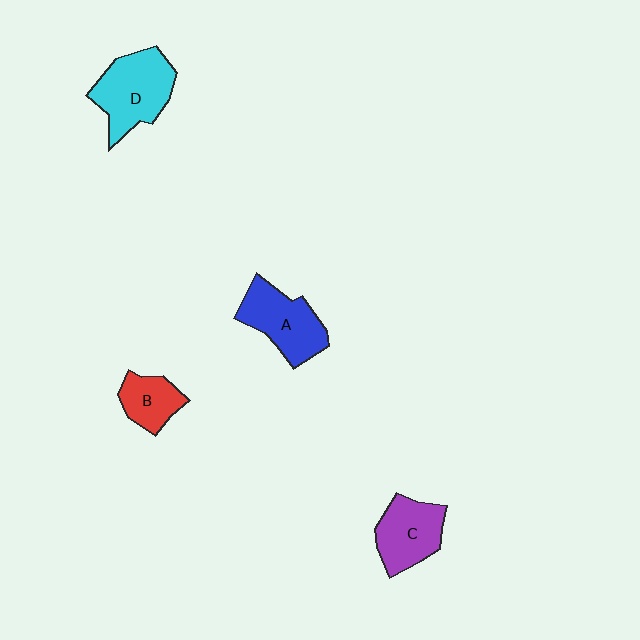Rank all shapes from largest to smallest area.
From largest to smallest: D (cyan), A (blue), C (purple), B (red).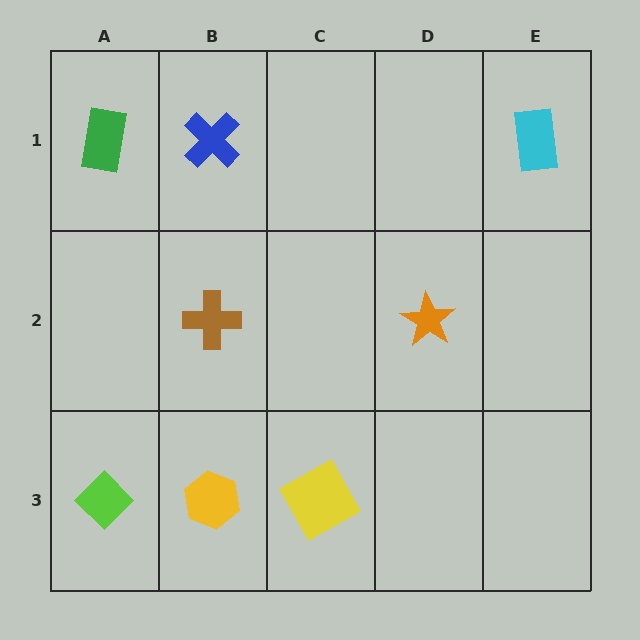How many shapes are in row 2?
2 shapes.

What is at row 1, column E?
A cyan rectangle.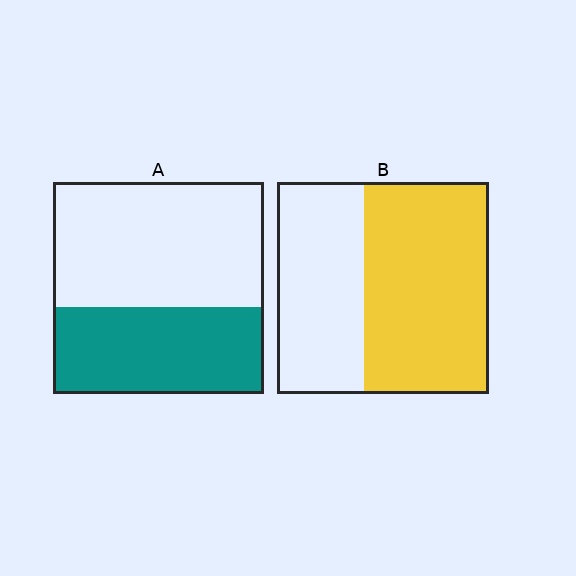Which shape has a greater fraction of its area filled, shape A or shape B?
Shape B.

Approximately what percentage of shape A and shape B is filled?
A is approximately 40% and B is approximately 60%.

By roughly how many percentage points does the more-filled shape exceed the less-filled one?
By roughly 20 percentage points (B over A).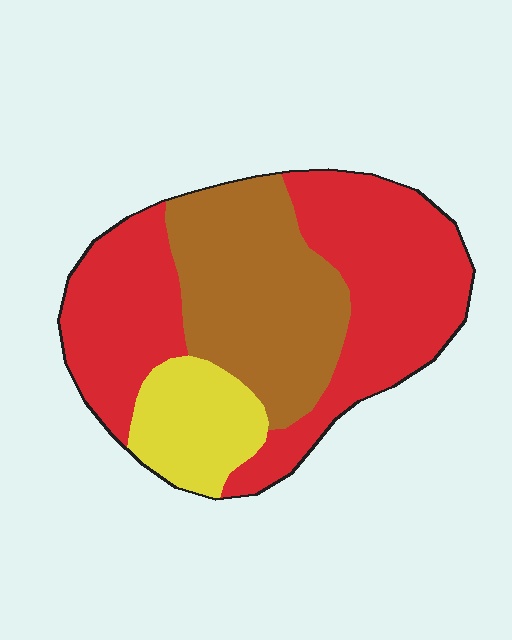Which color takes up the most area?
Red, at roughly 55%.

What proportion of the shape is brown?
Brown covers 32% of the shape.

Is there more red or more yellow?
Red.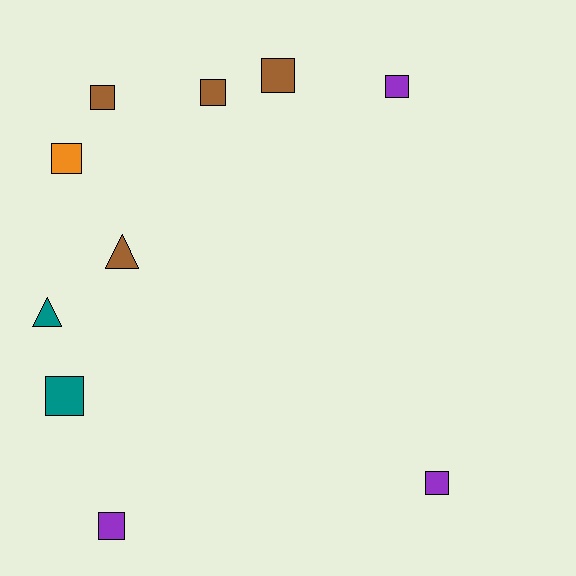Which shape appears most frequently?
Square, with 8 objects.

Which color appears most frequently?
Brown, with 4 objects.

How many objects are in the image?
There are 10 objects.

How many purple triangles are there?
There are no purple triangles.